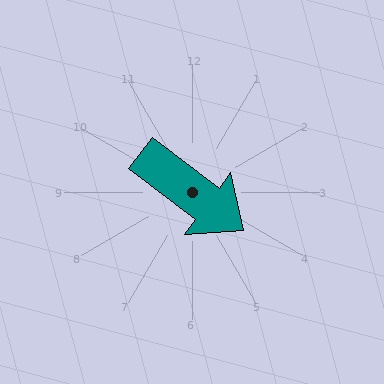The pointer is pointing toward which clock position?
Roughly 4 o'clock.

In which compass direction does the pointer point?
Southeast.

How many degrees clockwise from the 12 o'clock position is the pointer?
Approximately 127 degrees.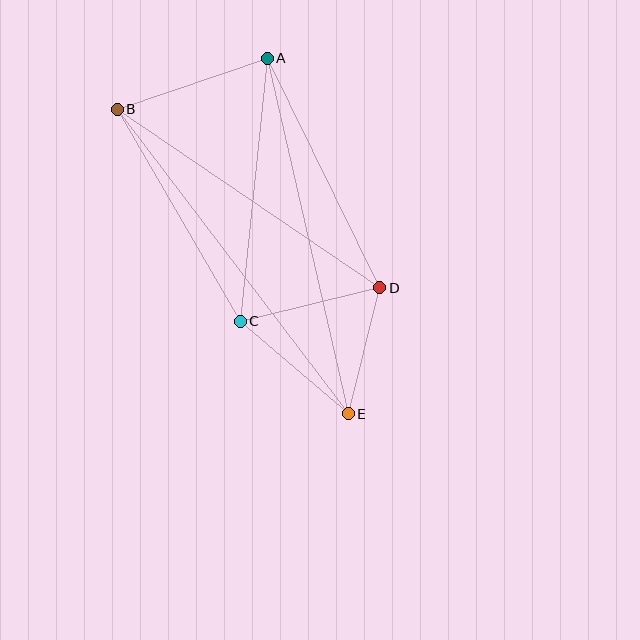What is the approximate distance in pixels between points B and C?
The distance between B and C is approximately 245 pixels.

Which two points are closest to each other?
Points D and E are closest to each other.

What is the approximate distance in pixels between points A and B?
The distance between A and B is approximately 158 pixels.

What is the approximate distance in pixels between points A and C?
The distance between A and C is approximately 265 pixels.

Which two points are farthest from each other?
Points B and E are farthest from each other.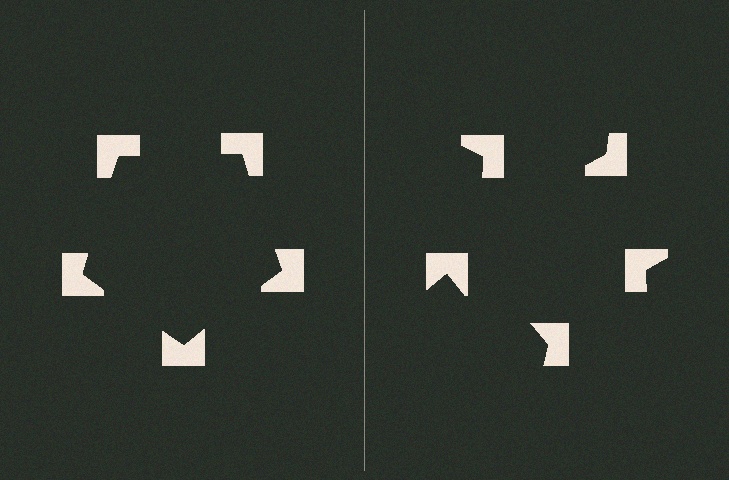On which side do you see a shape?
An illusory pentagon appears on the left side. On the right side the wedge cuts are rotated, so no coherent shape forms.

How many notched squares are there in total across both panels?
10 — 5 on each side.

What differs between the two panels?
The notched squares are positioned identically on both sides; only the wedge orientations differ. On the left they align to a pentagon; on the right they are misaligned.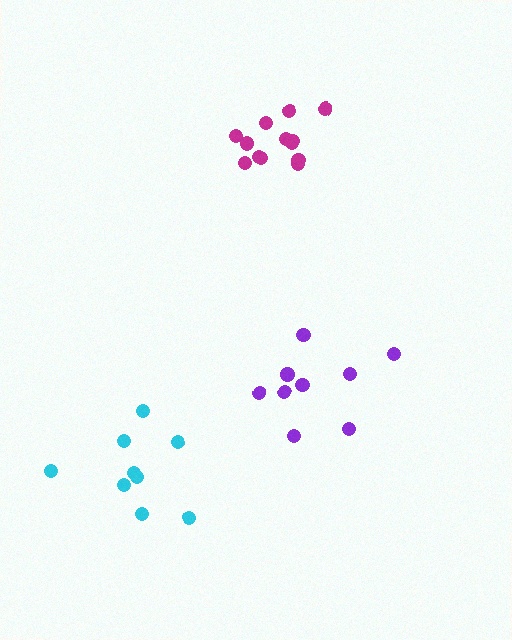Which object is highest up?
The magenta cluster is topmost.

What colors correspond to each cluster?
The clusters are colored: magenta, purple, cyan.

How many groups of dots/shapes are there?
There are 3 groups.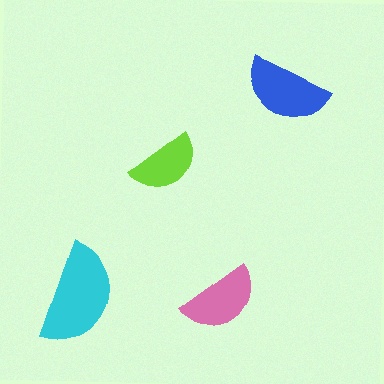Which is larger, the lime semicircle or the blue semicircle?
The blue one.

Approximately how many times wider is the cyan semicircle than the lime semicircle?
About 1.5 times wider.